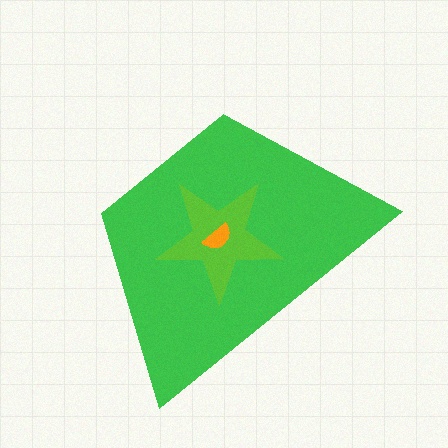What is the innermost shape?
The orange semicircle.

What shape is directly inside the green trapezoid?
The lime star.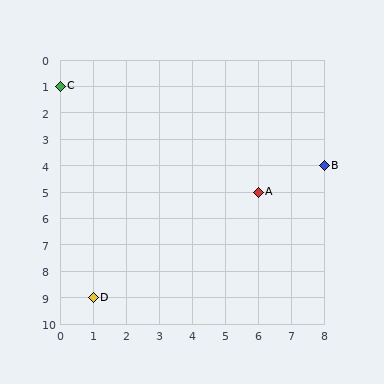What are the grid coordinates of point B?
Point B is at grid coordinates (8, 4).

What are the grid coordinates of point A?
Point A is at grid coordinates (6, 5).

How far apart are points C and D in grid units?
Points C and D are 1 column and 8 rows apart (about 8.1 grid units diagonally).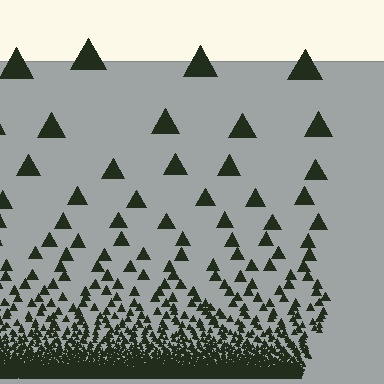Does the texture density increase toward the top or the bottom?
Density increases toward the bottom.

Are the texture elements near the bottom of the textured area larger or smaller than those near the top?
Smaller. The gradient is inverted — elements near the bottom are smaller and denser.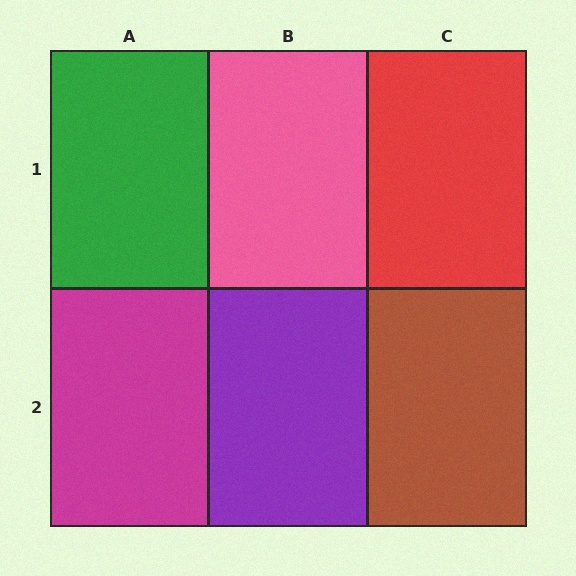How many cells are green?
1 cell is green.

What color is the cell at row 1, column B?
Pink.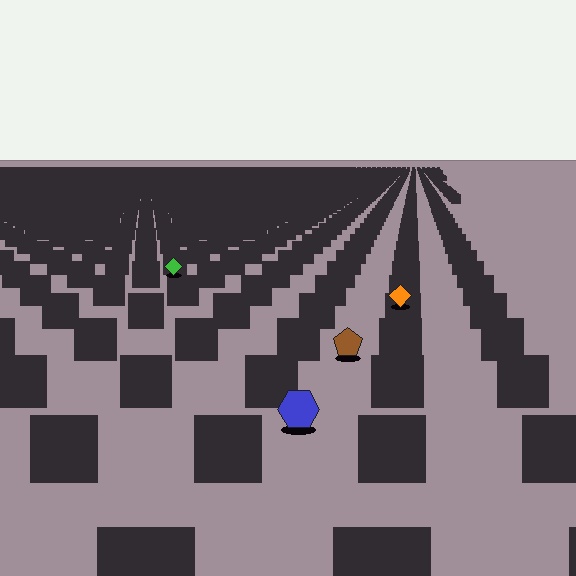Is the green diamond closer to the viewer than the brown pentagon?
No. The brown pentagon is closer — you can tell from the texture gradient: the ground texture is coarser near it.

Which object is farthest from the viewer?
The green diamond is farthest from the viewer. It appears smaller and the ground texture around it is denser.